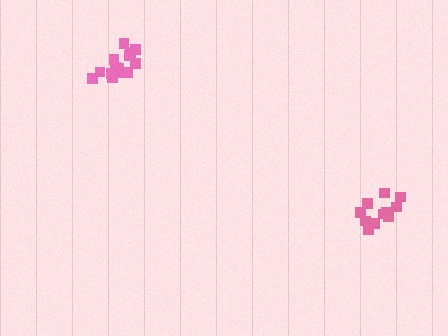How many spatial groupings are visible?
There are 2 spatial groupings.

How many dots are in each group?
Group 1: 14 dots, Group 2: 11 dots (25 total).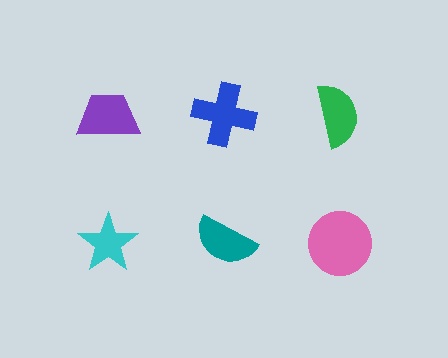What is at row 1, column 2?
A blue cross.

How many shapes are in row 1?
3 shapes.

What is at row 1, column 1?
A purple trapezoid.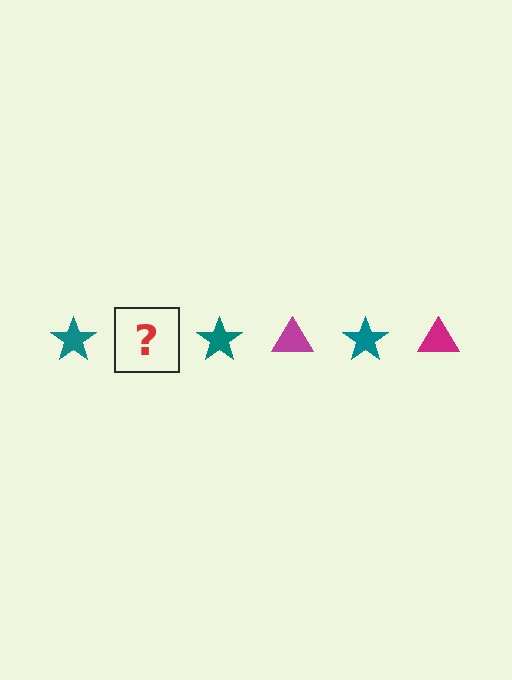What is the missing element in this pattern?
The missing element is a magenta triangle.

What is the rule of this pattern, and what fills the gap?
The rule is that the pattern alternates between teal star and magenta triangle. The gap should be filled with a magenta triangle.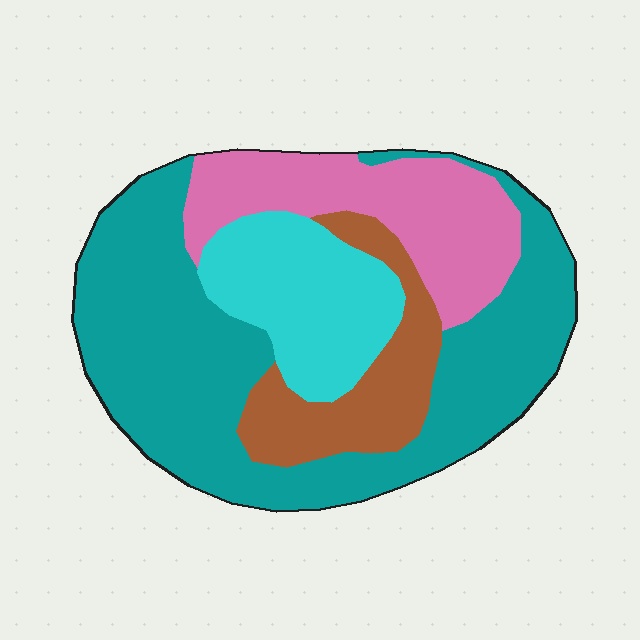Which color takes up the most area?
Teal, at roughly 50%.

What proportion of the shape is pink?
Pink takes up about one fifth (1/5) of the shape.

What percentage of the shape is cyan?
Cyan covers around 15% of the shape.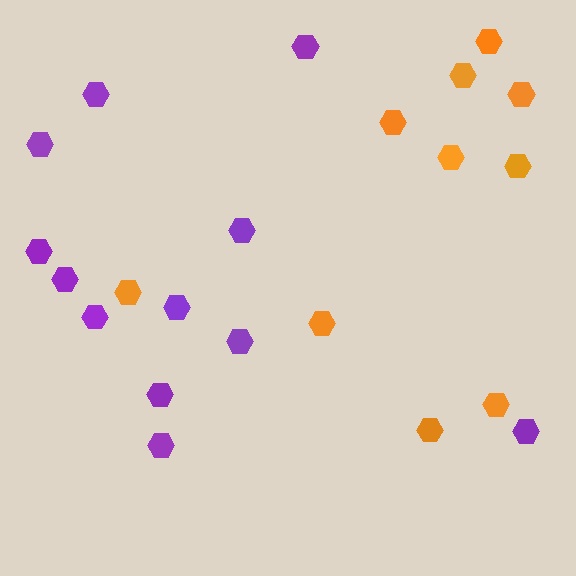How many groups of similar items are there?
There are 2 groups: one group of orange hexagons (10) and one group of purple hexagons (12).